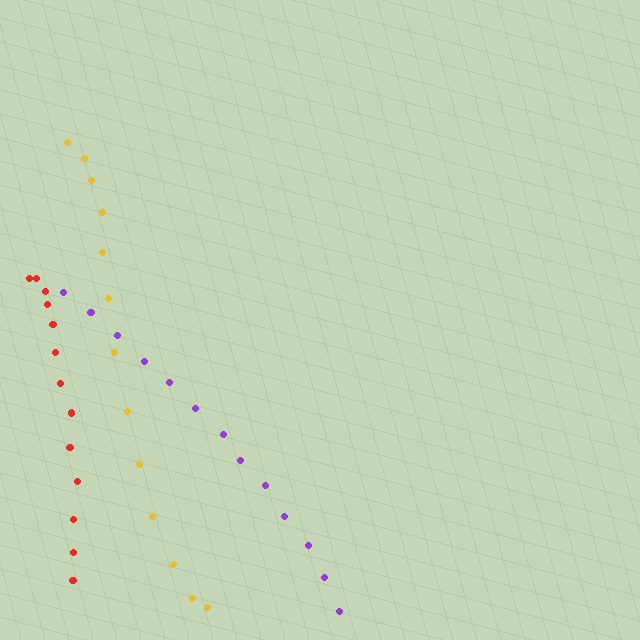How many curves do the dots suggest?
There are 3 distinct paths.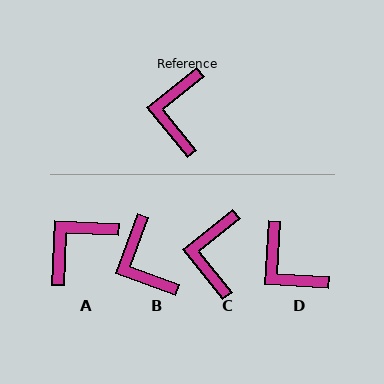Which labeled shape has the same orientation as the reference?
C.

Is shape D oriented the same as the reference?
No, it is off by about 48 degrees.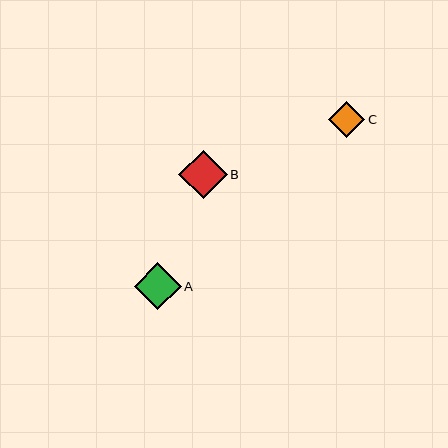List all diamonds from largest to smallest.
From largest to smallest: B, A, C.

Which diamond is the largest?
Diamond B is the largest with a size of approximately 48 pixels.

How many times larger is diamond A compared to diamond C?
Diamond A is approximately 1.3 times the size of diamond C.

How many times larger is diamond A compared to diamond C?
Diamond A is approximately 1.3 times the size of diamond C.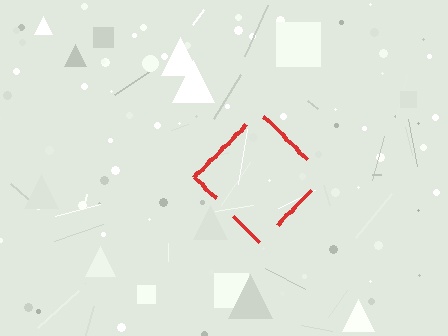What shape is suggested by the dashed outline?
The dashed outline suggests a diamond.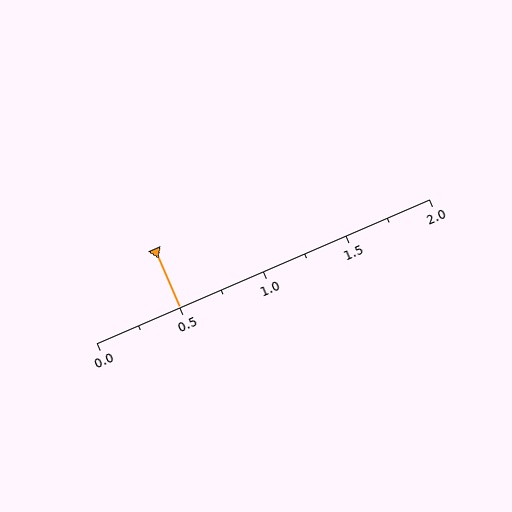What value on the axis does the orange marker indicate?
The marker indicates approximately 0.5.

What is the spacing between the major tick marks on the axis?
The major ticks are spaced 0.5 apart.